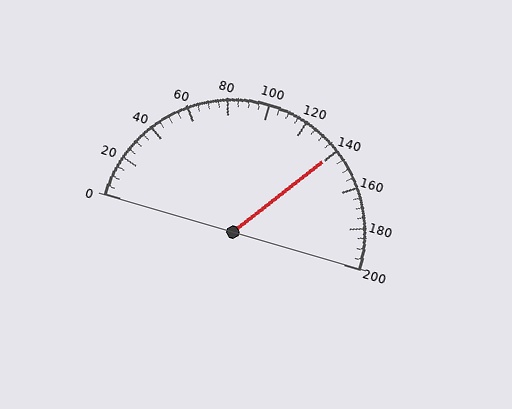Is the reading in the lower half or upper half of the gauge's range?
The reading is in the upper half of the range (0 to 200).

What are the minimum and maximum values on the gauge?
The gauge ranges from 0 to 200.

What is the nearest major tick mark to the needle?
The nearest major tick mark is 140.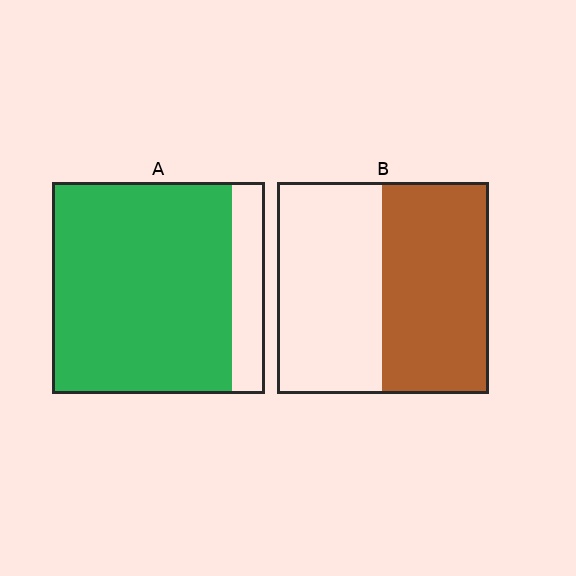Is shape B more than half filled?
Roughly half.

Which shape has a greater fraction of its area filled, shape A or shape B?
Shape A.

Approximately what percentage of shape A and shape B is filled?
A is approximately 85% and B is approximately 50%.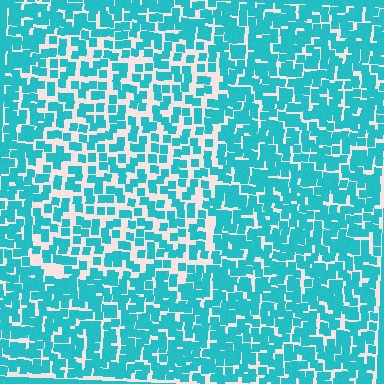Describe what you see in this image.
The image contains small cyan elements arranged at two different densities. A rectangle-shaped region is visible where the elements are less densely packed than the surrounding area.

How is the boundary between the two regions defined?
The boundary is defined by a change in element density (approximately 1.6x ratio). All elements are the same color, size, and shape.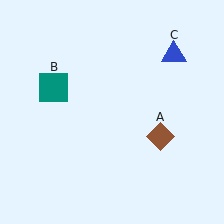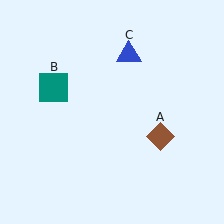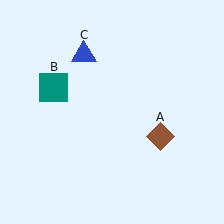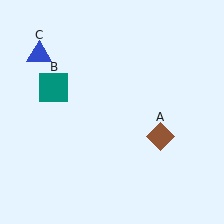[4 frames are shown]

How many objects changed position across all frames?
1 object changed position: blue triangle (object C).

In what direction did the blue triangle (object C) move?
The blue triangle (object C) moved left.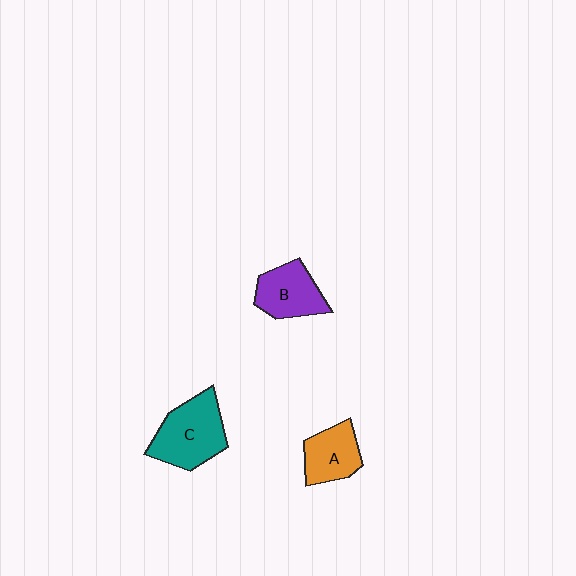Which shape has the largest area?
Shape C (teal).